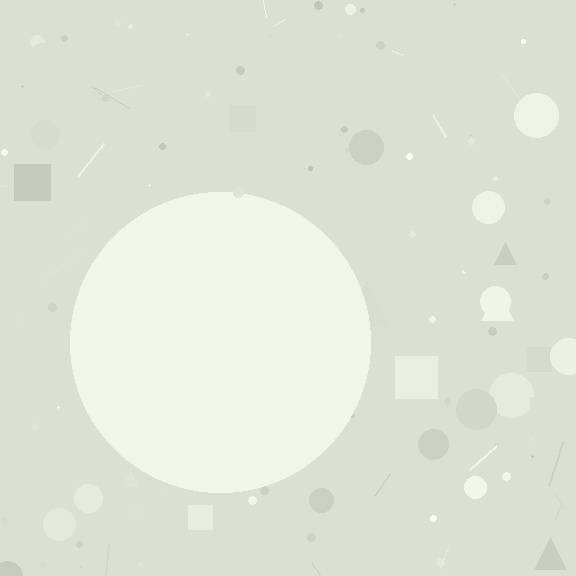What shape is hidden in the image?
A circle is hidden in the image.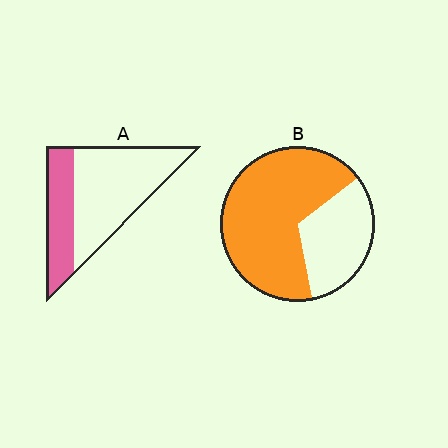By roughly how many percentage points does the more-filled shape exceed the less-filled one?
By roughly 35 percentage points (B over A).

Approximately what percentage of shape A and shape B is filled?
A is approximately 35% and B is approximately 70%.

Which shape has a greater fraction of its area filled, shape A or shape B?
Shape B.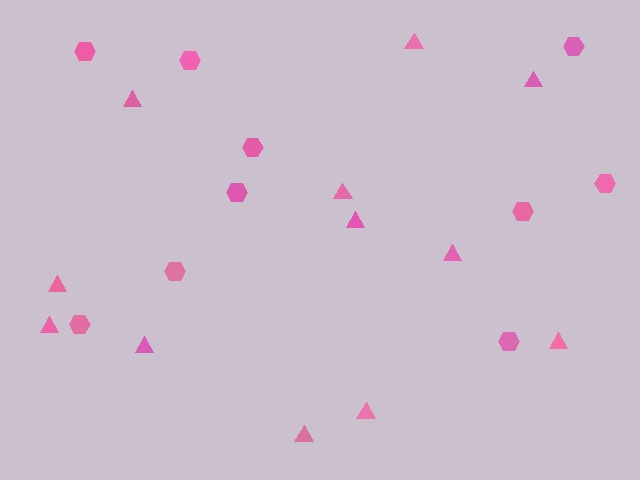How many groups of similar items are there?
There are 2 groups: one group of triangles (12) and one group of hexagons (10).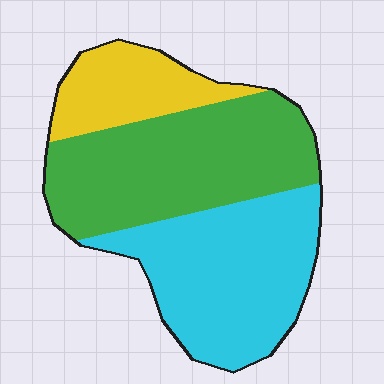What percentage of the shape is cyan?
Cyan takes up between a quarter and a half of the shape.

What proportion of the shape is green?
Green covers 43% of the shape.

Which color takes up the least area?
Yellow, at roughly 20%.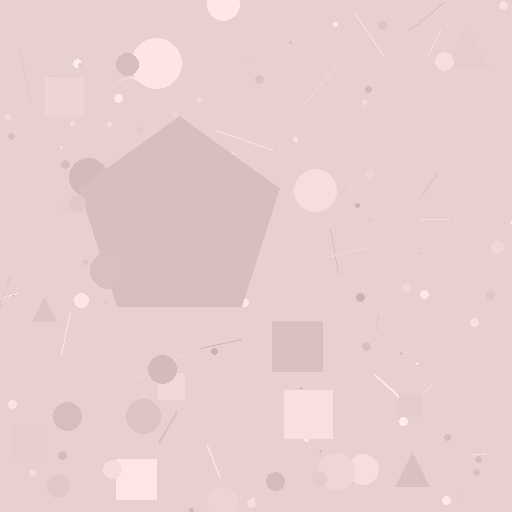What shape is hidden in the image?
A pentagon is hidden in the image.